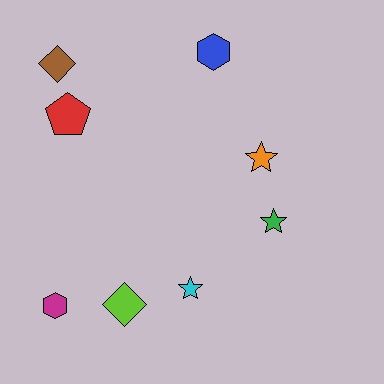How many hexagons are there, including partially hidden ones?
There are 2 hexagons.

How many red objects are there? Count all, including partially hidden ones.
There is 1 red object.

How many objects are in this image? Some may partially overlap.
There are 8 objects.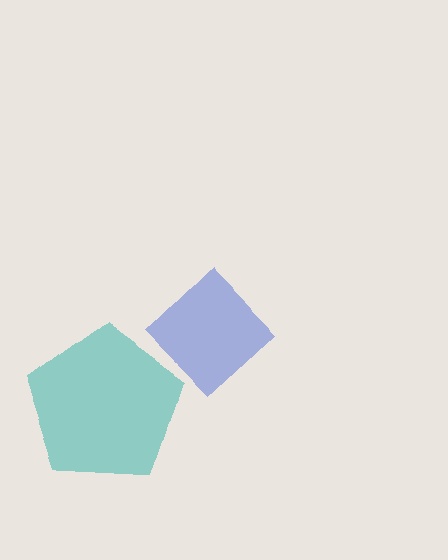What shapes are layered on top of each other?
The layered shapes are: a teal pentagon, a blue diamond.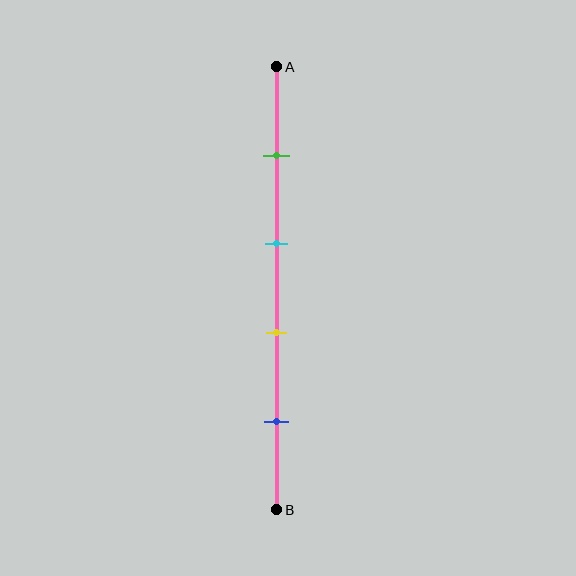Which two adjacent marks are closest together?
The cyan and yellow marks are the closest adjacent pair.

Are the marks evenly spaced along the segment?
Yes, the marks are approximately evenly spaced.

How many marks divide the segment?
There are 4 marks dividing the segment.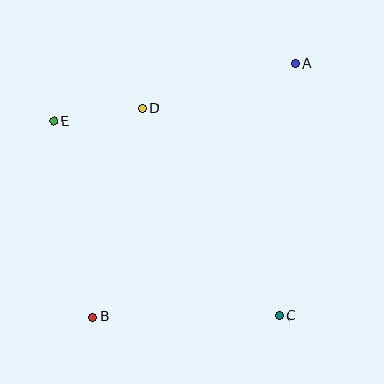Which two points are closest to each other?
Points D and E are closest to each other.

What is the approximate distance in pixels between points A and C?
The distance between A and C is approximately 252 pixels.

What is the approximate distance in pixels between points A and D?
The distance between A and D is approximately 159 pixels.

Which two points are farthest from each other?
Points A and B are farthest from each other.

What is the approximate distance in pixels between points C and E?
The distance between C and E is approximately 298 pixels.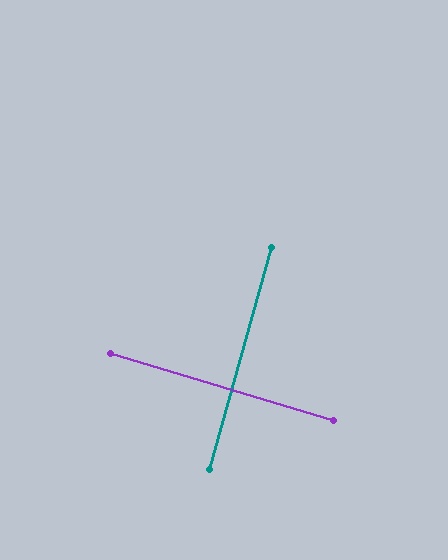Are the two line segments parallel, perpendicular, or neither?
Perpendicular — they meet at approximately 89°.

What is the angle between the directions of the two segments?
Approximately 89 degrees.